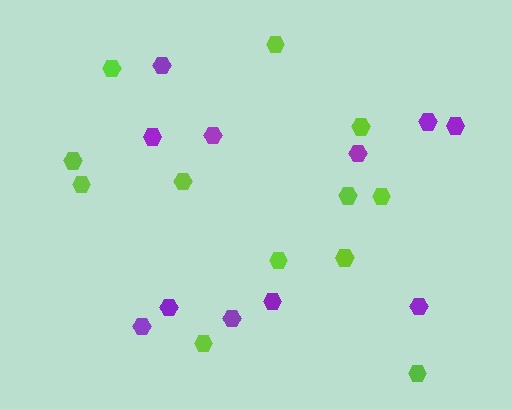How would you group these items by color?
There are 2 groups: one group of purple hexagons (11) and one group of lime hexagons (12).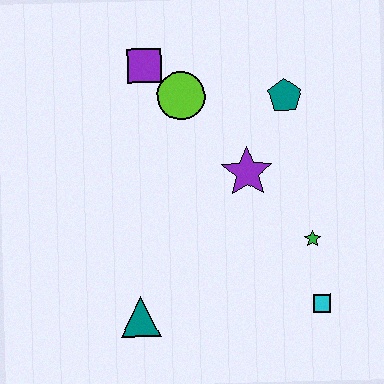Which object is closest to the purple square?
The lime circle is closest to the purple square.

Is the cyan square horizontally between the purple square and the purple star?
No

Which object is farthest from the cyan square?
The purple square is farthest from the cyan square.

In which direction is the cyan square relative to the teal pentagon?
The cyan square is below the teal pentagon.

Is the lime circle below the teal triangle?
No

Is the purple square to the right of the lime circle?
No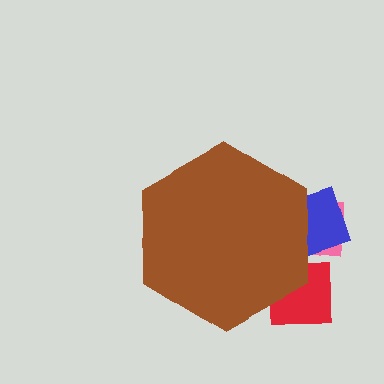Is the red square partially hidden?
Yes, the red square is partially hidden behind the brown hexagon.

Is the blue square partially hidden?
Yes, the blue square is partially hidden behind the brown hexagon.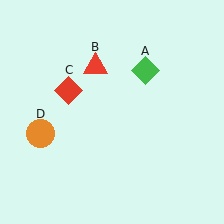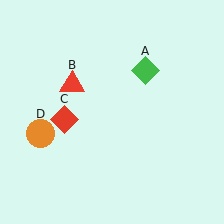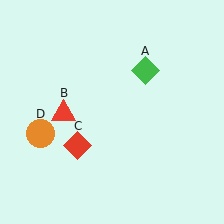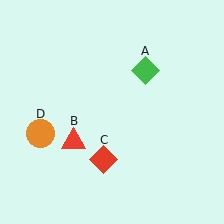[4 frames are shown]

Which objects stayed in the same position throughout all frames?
Green diamond (object A) and orange circle (object D) remained stationary.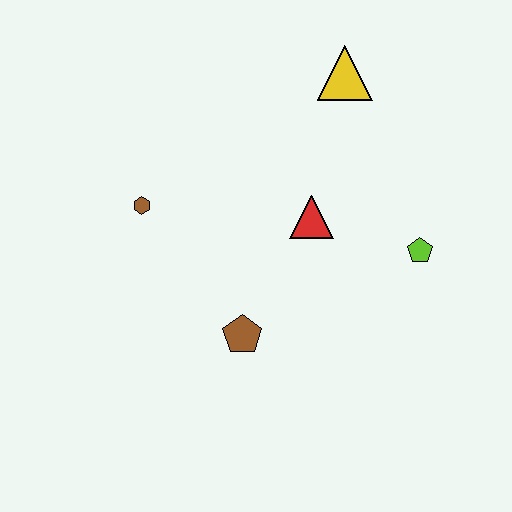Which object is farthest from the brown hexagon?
The lime pentagon is farthest from the brown hexagon.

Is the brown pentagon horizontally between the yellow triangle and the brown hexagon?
Yes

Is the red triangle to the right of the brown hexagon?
Yes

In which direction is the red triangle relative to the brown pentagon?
The red triangle is above the brown pentagon.